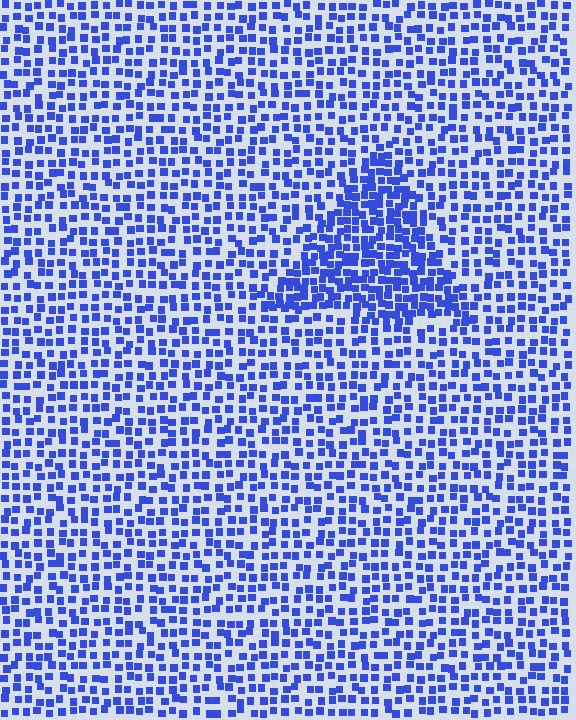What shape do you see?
I see a triangle.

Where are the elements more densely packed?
The elements are more densely packed inside the triangle boundary.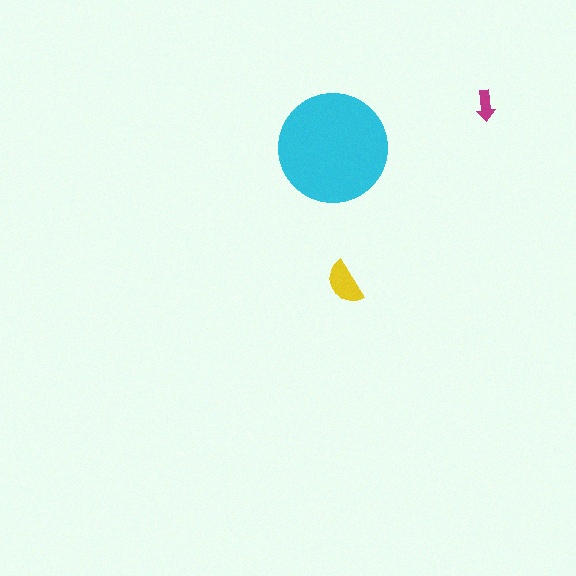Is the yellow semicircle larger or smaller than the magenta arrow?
Larger.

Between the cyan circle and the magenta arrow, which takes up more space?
The cyan circle.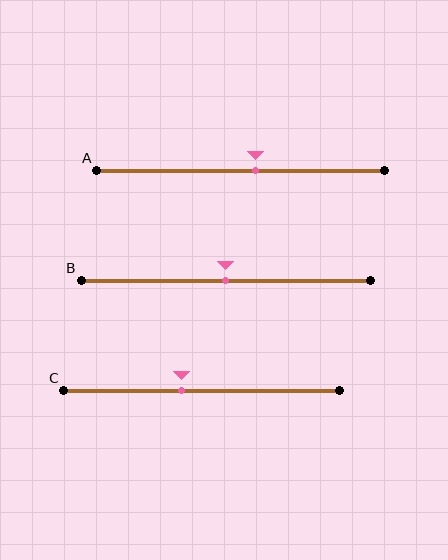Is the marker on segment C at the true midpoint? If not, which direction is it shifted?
No, the marker on segment C is shifted to the left by about 7% of the segment length.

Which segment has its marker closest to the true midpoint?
Segment B has its marker closest to the true midpoint.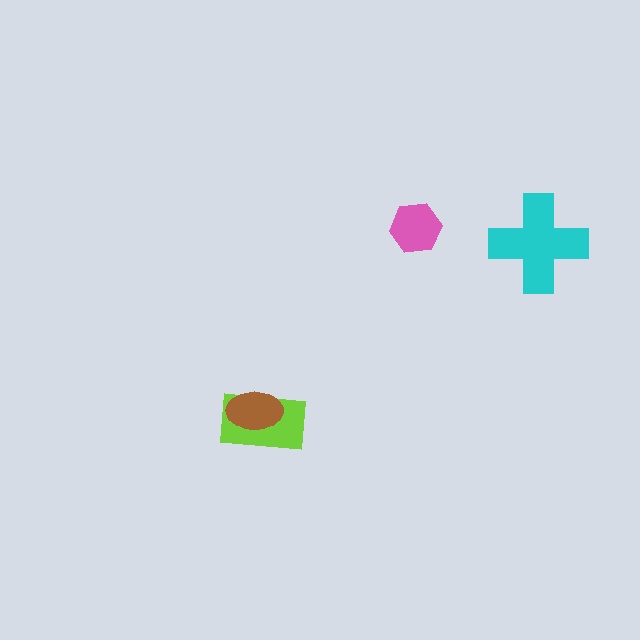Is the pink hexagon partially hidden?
No, no other shape covers it.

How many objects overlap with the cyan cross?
0 objects overlap with the cyan cross.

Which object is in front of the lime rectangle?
The brown ellipse is in front of the lime rectangle.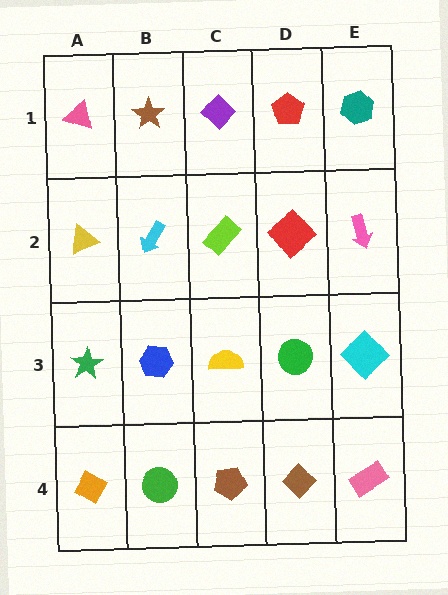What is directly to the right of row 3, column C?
A green circle.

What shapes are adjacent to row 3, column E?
A pink arrow (row 2, column E), a pink rectangle (row 4, column E), a green circle (row 3, column D).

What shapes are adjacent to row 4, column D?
A green circle (row 3, column D), a brown pentagon (row 4, column C), a pink rectangle (row 4, column E).